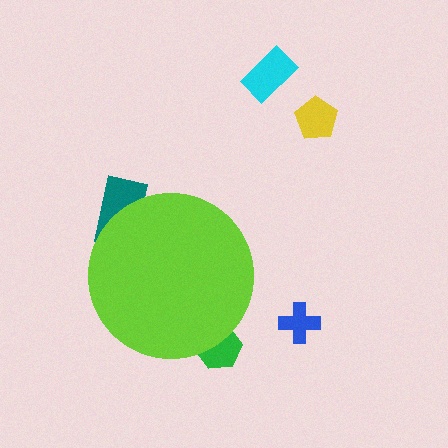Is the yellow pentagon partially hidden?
No, the yellow pentagon is fully visible.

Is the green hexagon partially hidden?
Yes, the green hexagon is partially hidden behind the lime circle.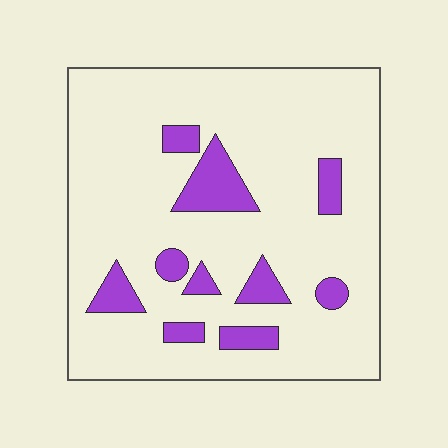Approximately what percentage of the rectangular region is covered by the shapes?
Approximately 15%.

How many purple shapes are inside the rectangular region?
10.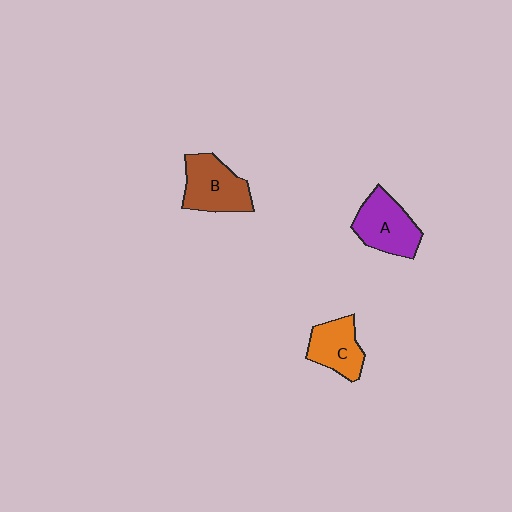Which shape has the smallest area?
Shape C (orange).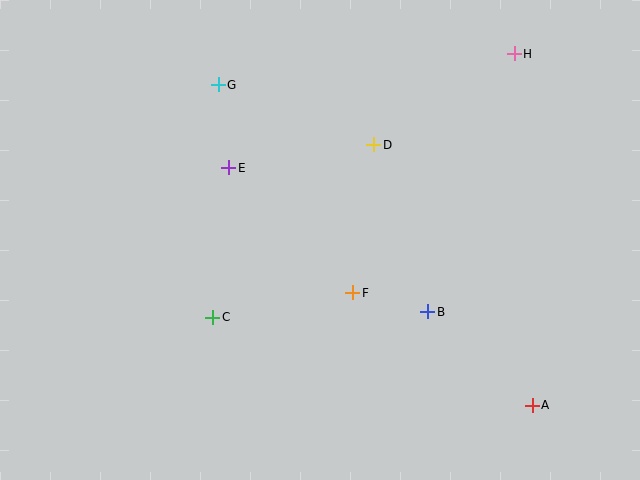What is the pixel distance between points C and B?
The distance between C and B is 215 pixels.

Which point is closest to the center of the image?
Point F at (353, 293) is closest to the center.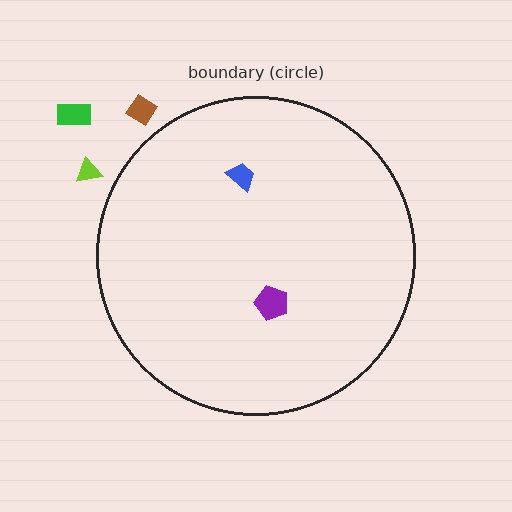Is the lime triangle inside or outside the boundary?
Outside.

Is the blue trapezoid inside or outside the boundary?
Inside.